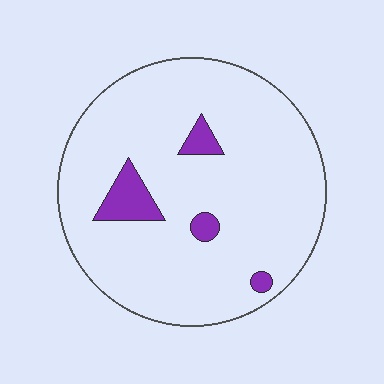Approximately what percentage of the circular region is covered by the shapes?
Approximately 10%.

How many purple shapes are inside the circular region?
4.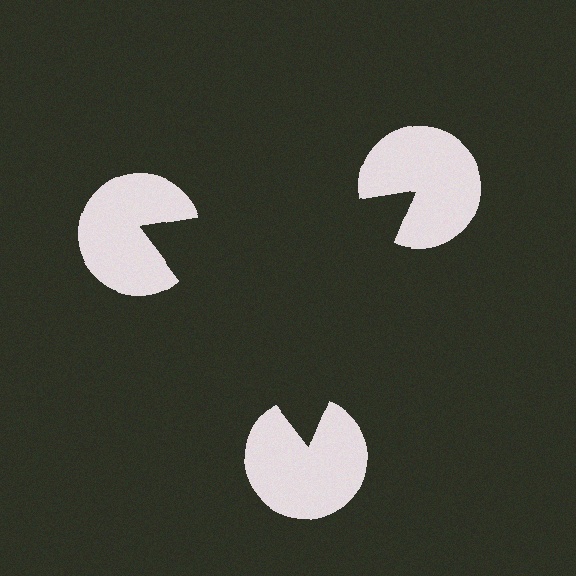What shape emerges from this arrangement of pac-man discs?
An illusory triangle — its edges are inferred from the aligned wedge cuts in the pac-man discs, not physically drawn.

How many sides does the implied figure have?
3 sides.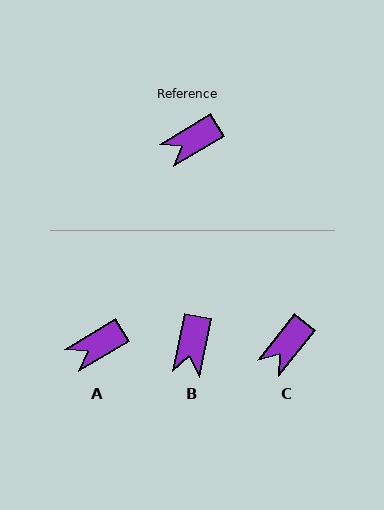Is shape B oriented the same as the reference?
No, it is off by about 47 degrees.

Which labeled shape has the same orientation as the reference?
A.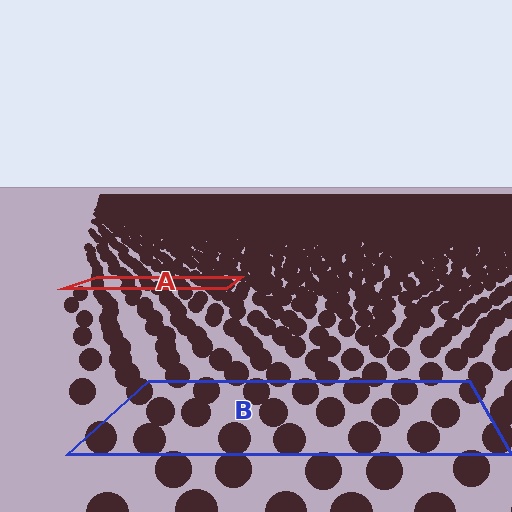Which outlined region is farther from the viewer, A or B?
Region A is farther from the viewer — the texture elements inside it appear smaller and more densely packed.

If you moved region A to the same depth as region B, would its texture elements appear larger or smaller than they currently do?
They would appear larger. At a closer depth, the same texture elements are projected at a bigger on-screen size.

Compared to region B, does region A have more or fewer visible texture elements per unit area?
Region A has more texture elements per unit area — they are packed more densely because it is farther away.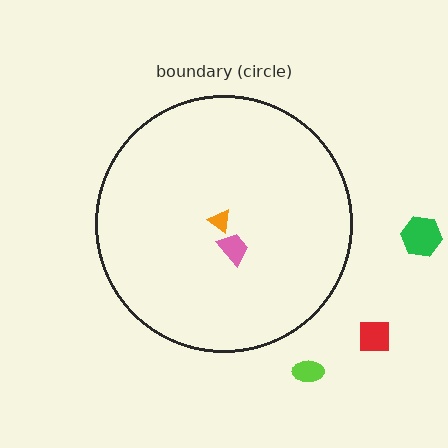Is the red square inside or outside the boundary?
Outside.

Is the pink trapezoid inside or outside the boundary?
Inside.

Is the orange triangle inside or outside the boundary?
Inside.